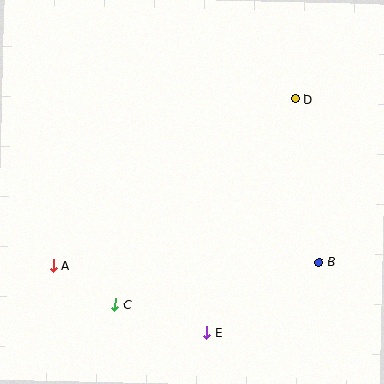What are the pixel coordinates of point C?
Point C is at (115, 305).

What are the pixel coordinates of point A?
Point A is at (53, 266).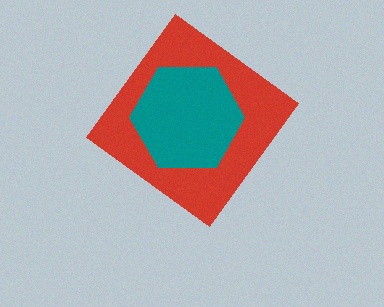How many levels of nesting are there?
2.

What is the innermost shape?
The teal hexagon.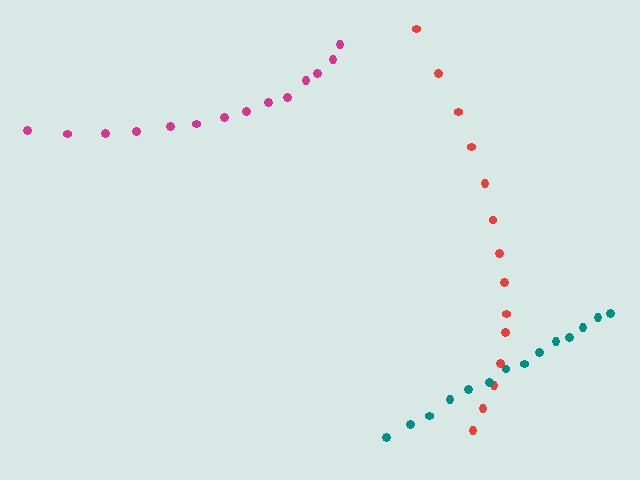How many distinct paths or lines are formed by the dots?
There are 3 distinct paths.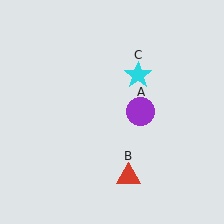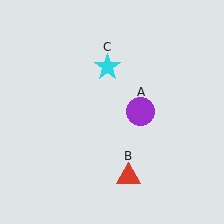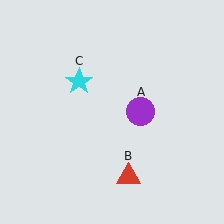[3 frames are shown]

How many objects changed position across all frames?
1 object changed position: cyan star (object C).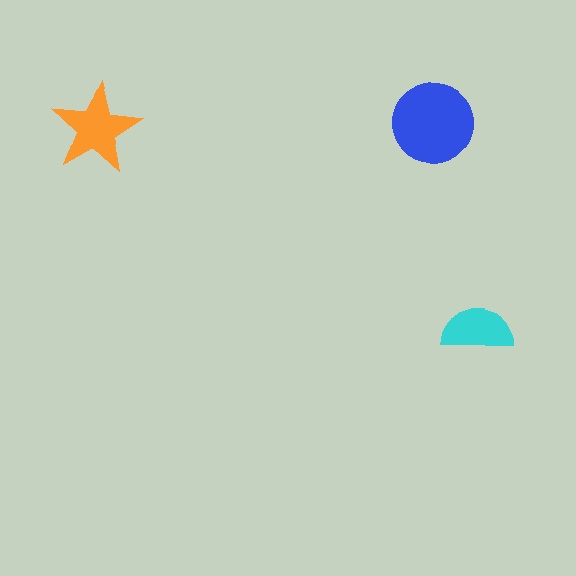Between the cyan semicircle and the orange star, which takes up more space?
The orange star.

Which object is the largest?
The blue circle.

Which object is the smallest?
The cyan semicircle.